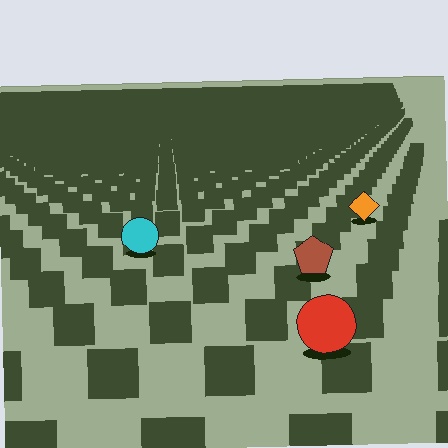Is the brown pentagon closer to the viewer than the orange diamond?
Yes. The brown pentagon is closer — you can tell from the texture gradient: the ground texture is coarser near it.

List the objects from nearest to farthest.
From nearest to farthest: the red circle, the brown pentagon, the cyan circle, the orange diamond.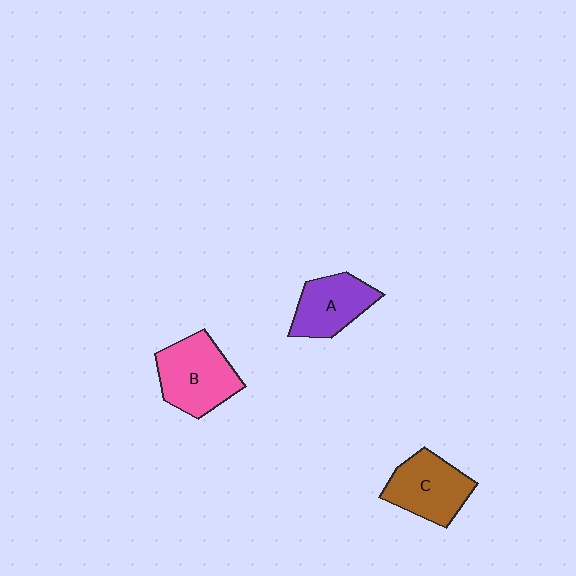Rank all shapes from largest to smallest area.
From largest to smallest: B (pink), C (brown), A (purple).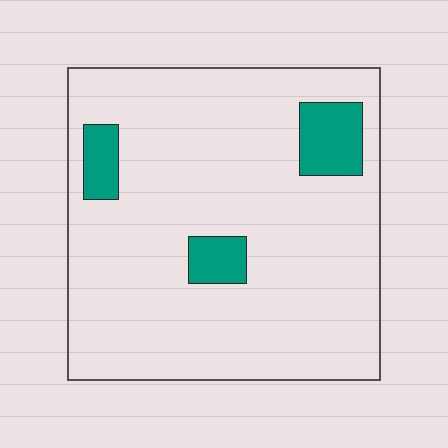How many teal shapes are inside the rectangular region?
3.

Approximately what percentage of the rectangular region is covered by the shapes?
Approximately 10%.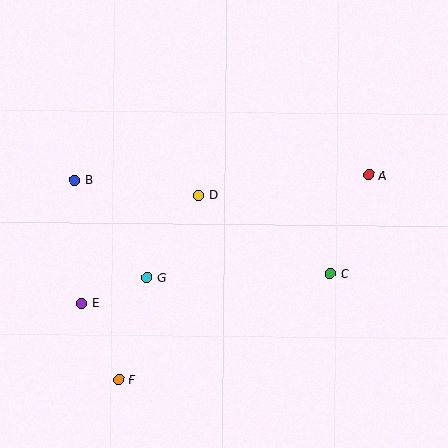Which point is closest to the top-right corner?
Point A is closest to the top-right corner.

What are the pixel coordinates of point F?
Point F is at (119, 380).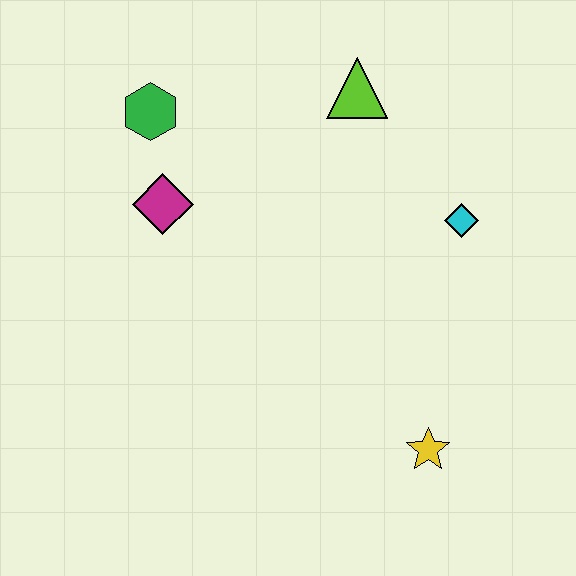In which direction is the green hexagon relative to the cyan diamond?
The green hexagon is to the left of the cyan diamond.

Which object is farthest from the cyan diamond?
The green hexagon is farthest from the cyan diamond.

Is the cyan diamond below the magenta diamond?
Yes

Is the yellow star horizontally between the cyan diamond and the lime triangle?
Yes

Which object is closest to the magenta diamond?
The green hexagon is closest to the magenta diamond.